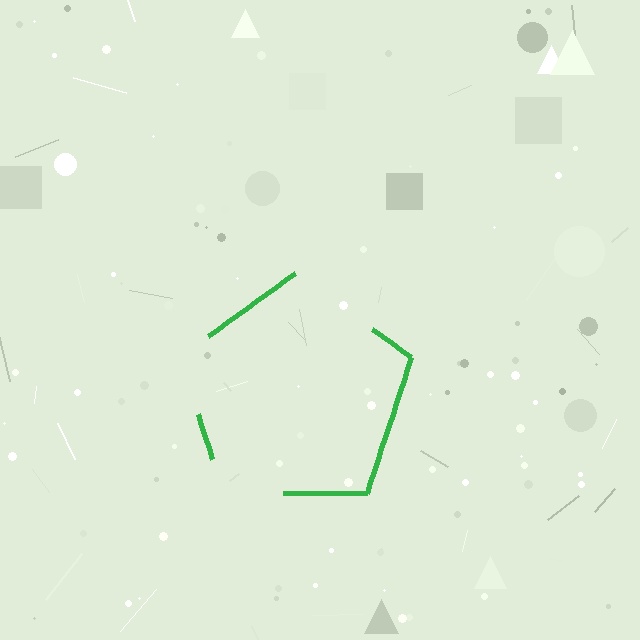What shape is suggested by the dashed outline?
The dashed outline suggests a pentagon.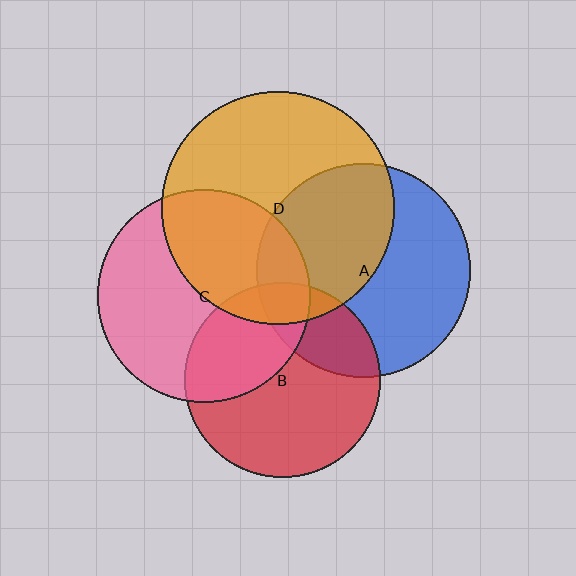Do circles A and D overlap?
Yes.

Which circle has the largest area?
Circle D (orange).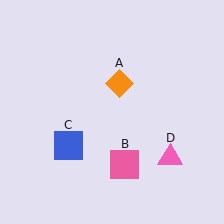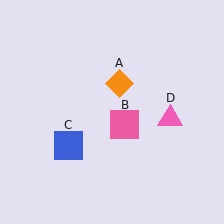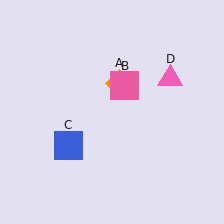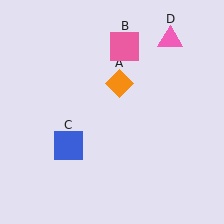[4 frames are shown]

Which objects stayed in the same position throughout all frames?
Orange diamond (object A) and blue square (object C) remained stationary.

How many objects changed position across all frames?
2 objects changed position: pink square (object B), pink triangle (object D).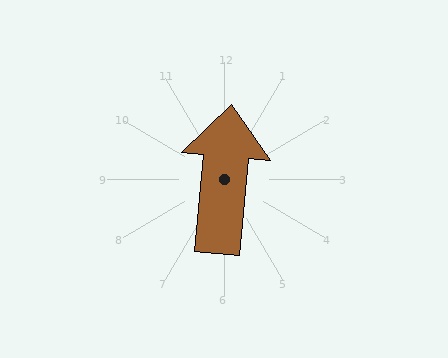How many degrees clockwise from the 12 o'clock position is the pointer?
Approximately 6 degrees.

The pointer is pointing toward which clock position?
Roughly 12 o'clock.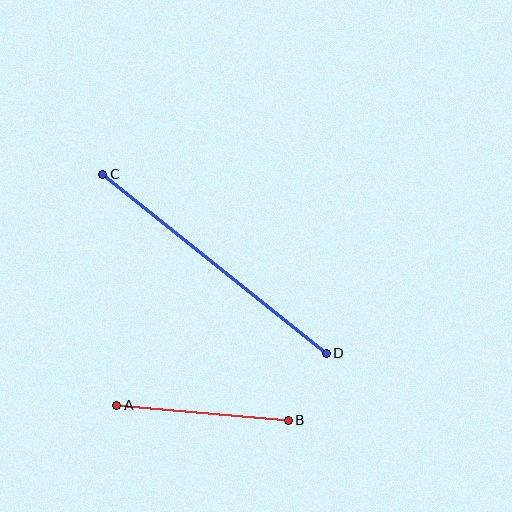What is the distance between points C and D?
The distance is approximately 286 pixels.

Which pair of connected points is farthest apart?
Points C and D are farthest apart.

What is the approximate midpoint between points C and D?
The midpoint is at approximately (215, 264) pixels.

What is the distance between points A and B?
The distance is approximately 172 pixels.